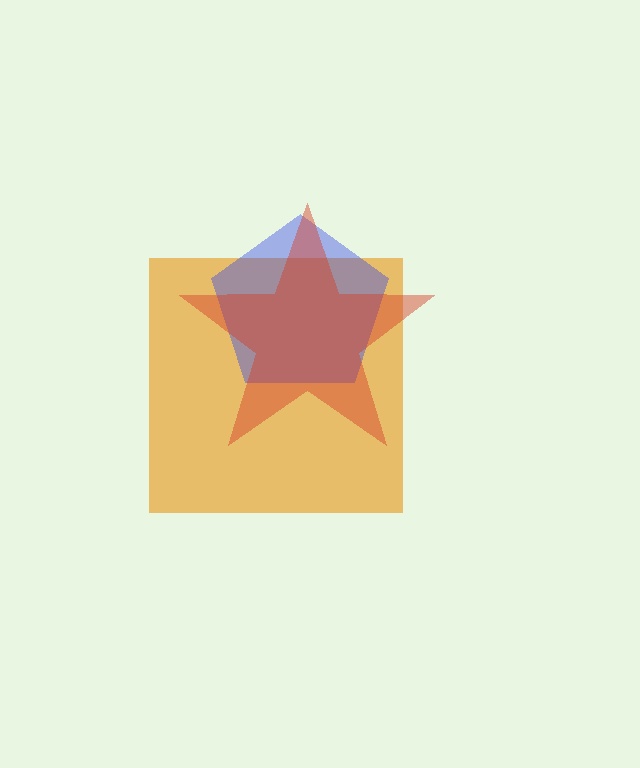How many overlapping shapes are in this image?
There are 3 overlapping shapes in the image.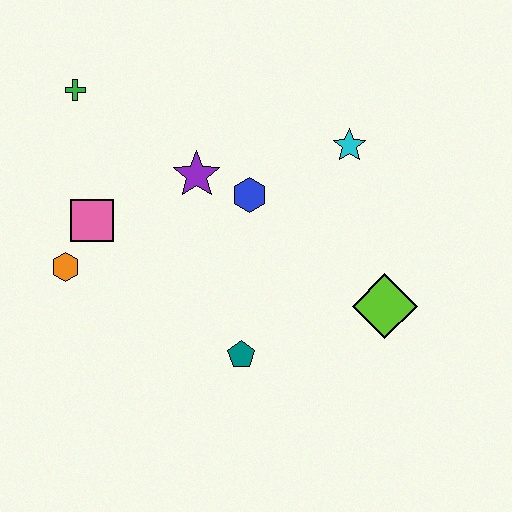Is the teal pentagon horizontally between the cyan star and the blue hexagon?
No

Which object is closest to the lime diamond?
The teal pentagon is closest to the lime diamond.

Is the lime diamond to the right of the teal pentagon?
Yes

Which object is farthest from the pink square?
The lime diamond is farthest from the pink square.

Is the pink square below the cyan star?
Yes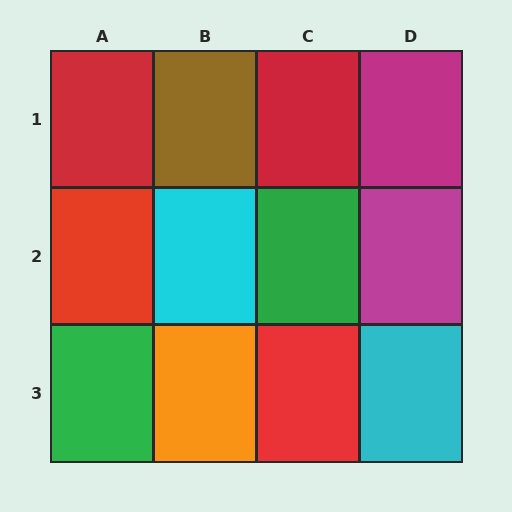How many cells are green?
2 cells are green.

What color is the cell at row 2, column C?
Green.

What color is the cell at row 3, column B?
Orange.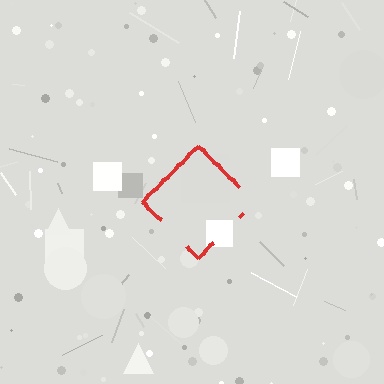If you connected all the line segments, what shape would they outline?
They would outline a diamond.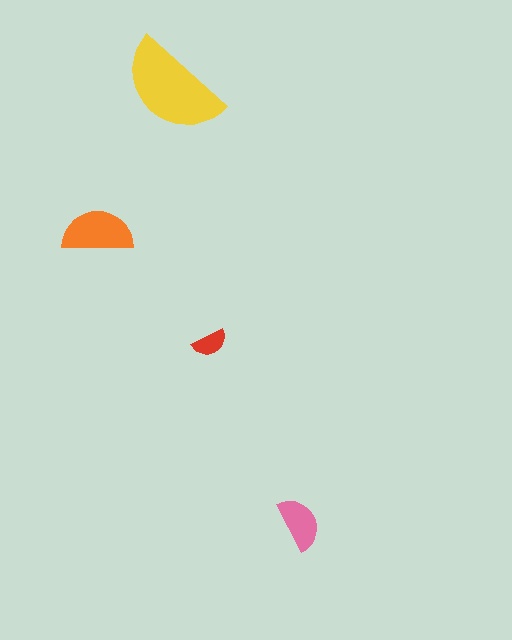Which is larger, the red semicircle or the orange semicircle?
The orange one.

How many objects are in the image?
There are 4 objects in the image.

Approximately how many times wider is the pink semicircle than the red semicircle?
About 1.5 times wider.